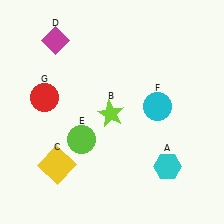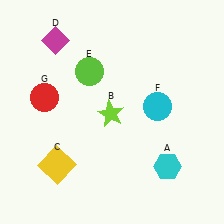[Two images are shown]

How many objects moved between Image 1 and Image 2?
1 object moved between the two images.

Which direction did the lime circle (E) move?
The lime circle (E) moved up.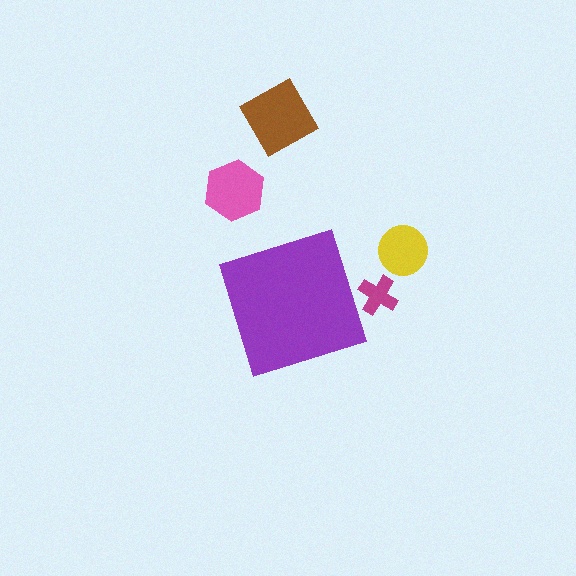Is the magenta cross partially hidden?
Yes, the magenta cross is partially hidden behind the purple diamond.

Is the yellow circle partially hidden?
No, the yellow circle is fully visible.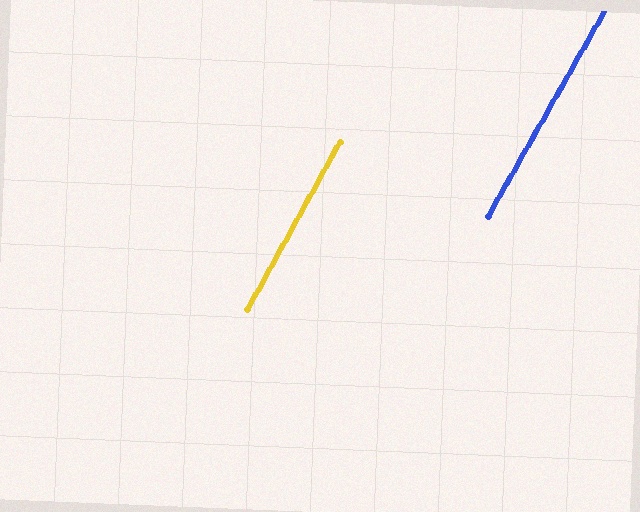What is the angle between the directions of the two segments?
Approximately 1 degree.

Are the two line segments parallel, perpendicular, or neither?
Parallel — their directions differ by only 0.7°.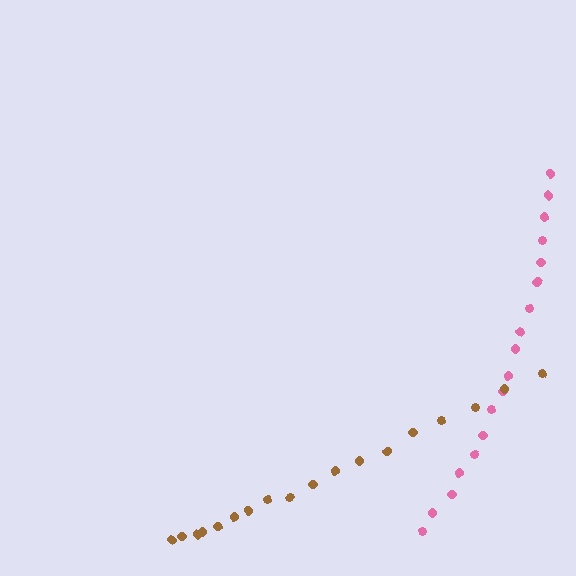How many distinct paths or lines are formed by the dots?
There are 2 distinct paths.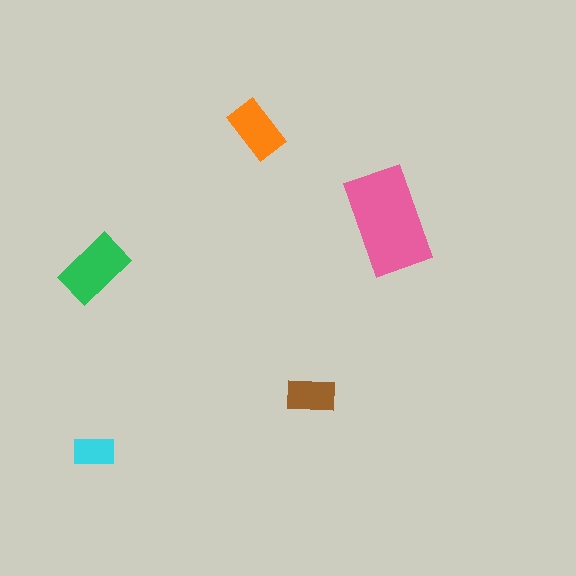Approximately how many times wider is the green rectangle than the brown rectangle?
About 1.5 times wider.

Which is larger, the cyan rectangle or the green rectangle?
The green one.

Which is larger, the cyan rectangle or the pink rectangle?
The pink one.